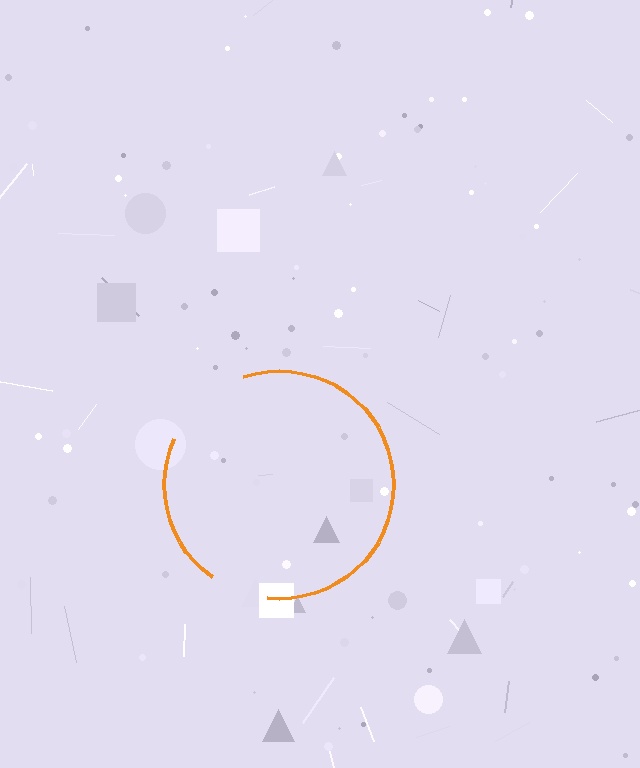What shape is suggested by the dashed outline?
The dashed outline suggests a circle.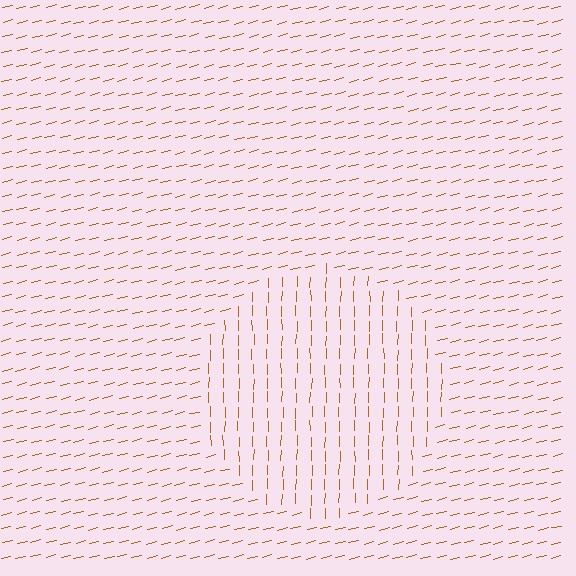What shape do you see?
I see a circle.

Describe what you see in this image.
The image is filled with small brown line segments. A circle region in the image has lines oriented differently from the surrounding lines, creating a visible texture boundary.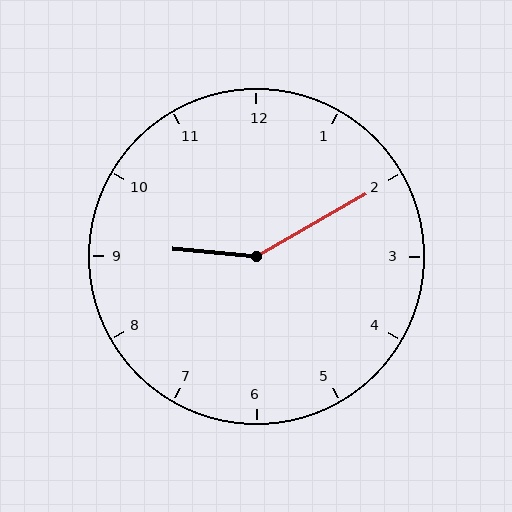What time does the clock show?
9:10.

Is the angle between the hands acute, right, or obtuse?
It is obtuse.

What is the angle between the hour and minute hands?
Approximately 145 degrees.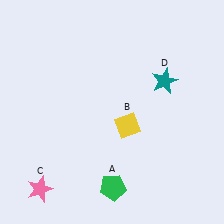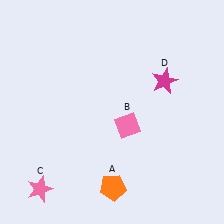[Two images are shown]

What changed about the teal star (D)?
In Image 1, D is teal. In Image 2, it changed to magenta.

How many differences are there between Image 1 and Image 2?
There are 3 differences between the two images.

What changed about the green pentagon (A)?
In Image 1, A is green. In Image 2, it changed to orange.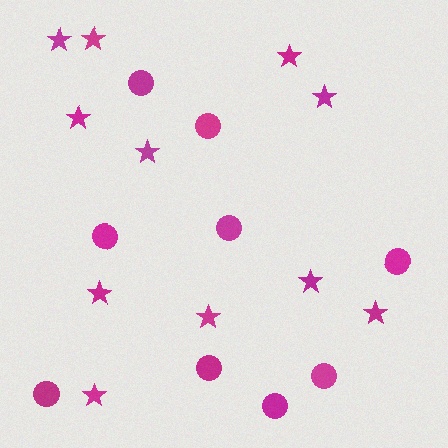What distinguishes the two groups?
There are 2 groups: one group of circles (9) and one group of stars (11).